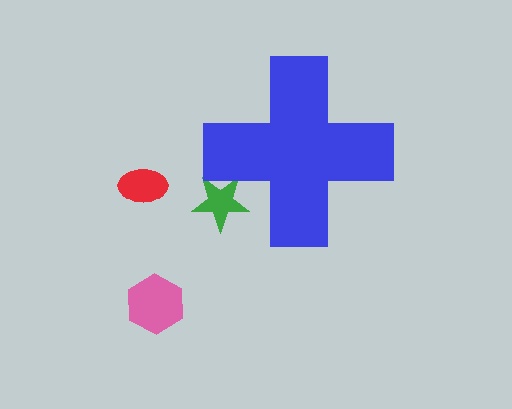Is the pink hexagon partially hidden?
No, the pink hexagon is fully visible.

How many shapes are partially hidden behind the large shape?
1 shape is partially hidden.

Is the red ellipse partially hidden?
No, the red ellipse is fully visible.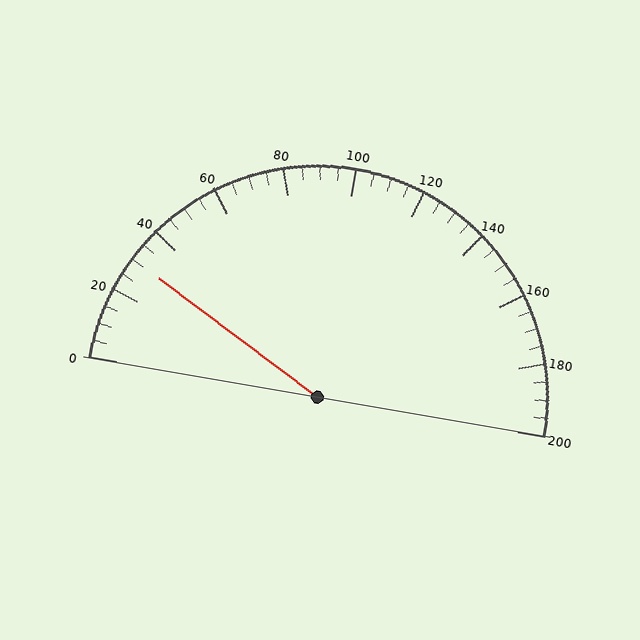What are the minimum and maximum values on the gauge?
The gauge ranges from 0 to 200.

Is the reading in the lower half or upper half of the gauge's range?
The reading is in the lower half of the range (0 to 200).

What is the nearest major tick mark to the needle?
The nearest major tick mark is 40.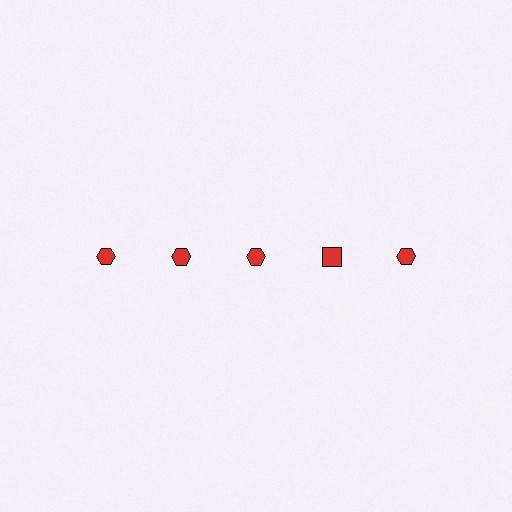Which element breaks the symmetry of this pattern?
The red square in the top row, second from right column breaks the symmetry. All other shapes are red hexagons.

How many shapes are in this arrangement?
There are 5 shapes arranged in a grid pattern.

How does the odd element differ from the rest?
It has a different shape: square instead of hexagon.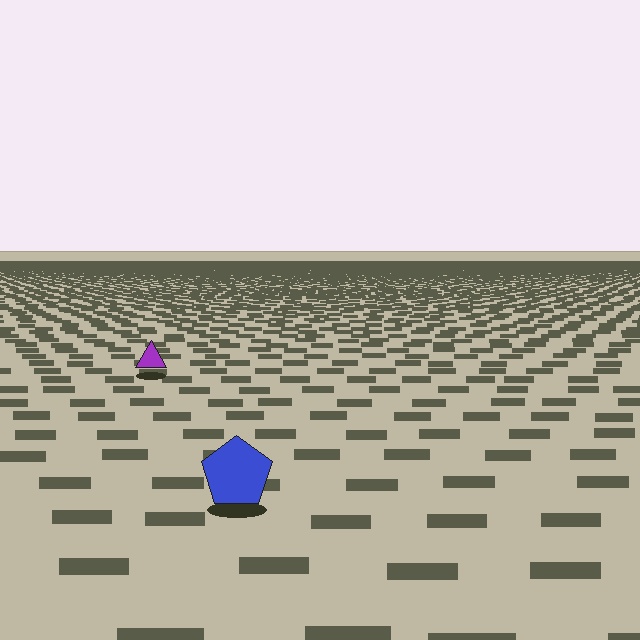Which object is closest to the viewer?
The blue pentagon is closest. The texture marks near it are larger and more spread out.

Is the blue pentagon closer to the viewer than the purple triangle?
Yes. The blue pentagon is closer — you can tell from the texture gradient: the ground texture is coarser near it.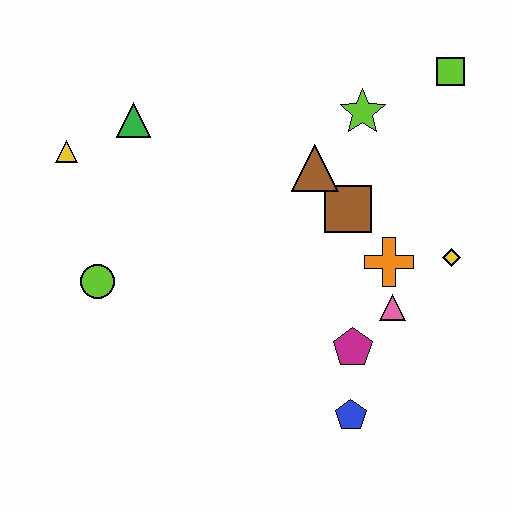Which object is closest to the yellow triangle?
The green triangle is closest to the yellow triangle.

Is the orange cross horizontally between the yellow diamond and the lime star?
Yes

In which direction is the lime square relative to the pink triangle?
The lime square is above the pink triangle.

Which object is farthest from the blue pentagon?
The yellow triangle is farthest from the blue pentagon.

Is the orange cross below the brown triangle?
Yes